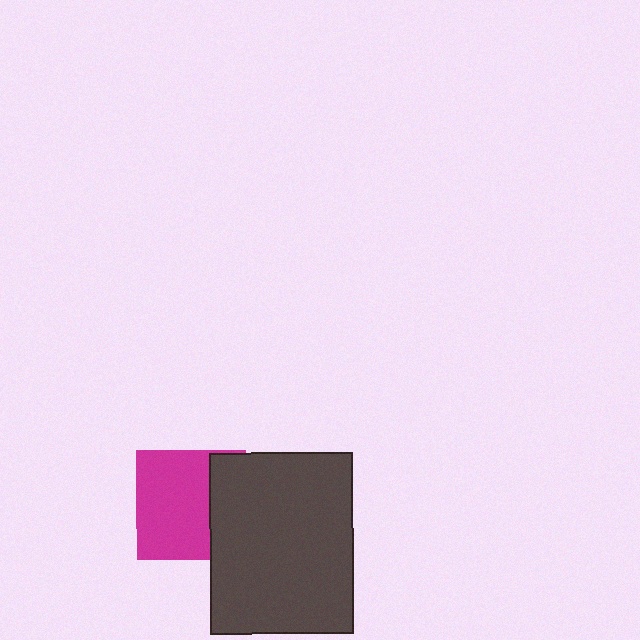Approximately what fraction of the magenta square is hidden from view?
Roughly 34% of the magenta square is hidden behind the dark gray rectangle.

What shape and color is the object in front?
The object in front is a dark gray rectangle.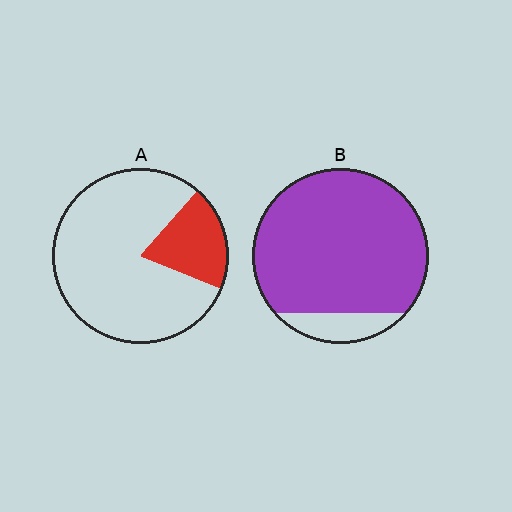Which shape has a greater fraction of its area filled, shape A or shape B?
Shape B.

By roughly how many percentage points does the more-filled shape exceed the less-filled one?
By roughly 70 percentage points (B over A).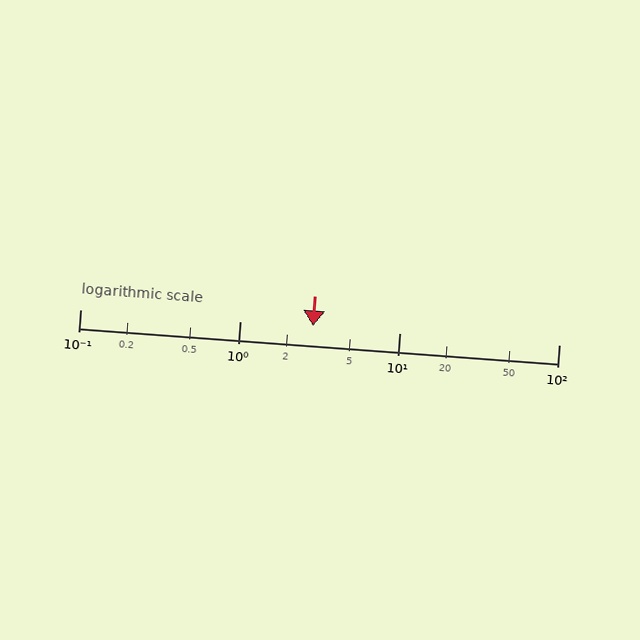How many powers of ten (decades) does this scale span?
The scale spans 3 decades, from 0.1 to 100.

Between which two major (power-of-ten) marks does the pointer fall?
The pointer is between 1 and 10.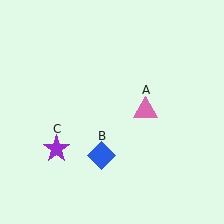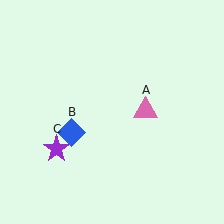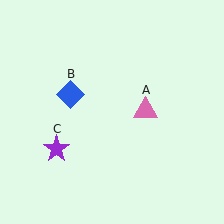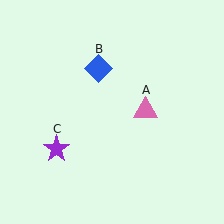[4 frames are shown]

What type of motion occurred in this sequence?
The blue diamond (object B) rotated clockwise around the center of the scene.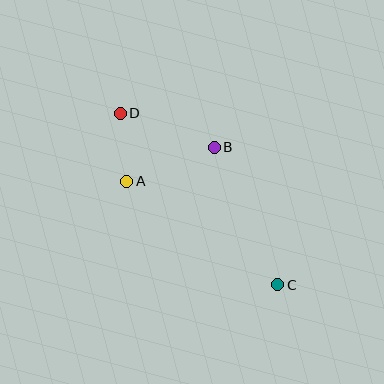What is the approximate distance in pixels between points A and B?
The distance between A and B is approximately 94 pixels.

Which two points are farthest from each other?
Points C and D are farthest from each other.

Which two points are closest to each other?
Points A and D are closest to each other.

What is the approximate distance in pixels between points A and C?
The distance between A and C is approximately 183 pixels.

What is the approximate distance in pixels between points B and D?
The distance between B and D is approximately 100 pixels.